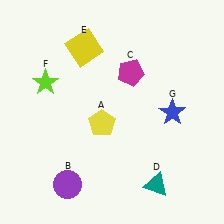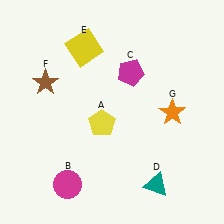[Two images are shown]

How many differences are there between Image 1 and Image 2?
There are 3 differences between the two images.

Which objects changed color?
B changed from purple to magenta. F changed from lime to brown. G changed from blue to orange.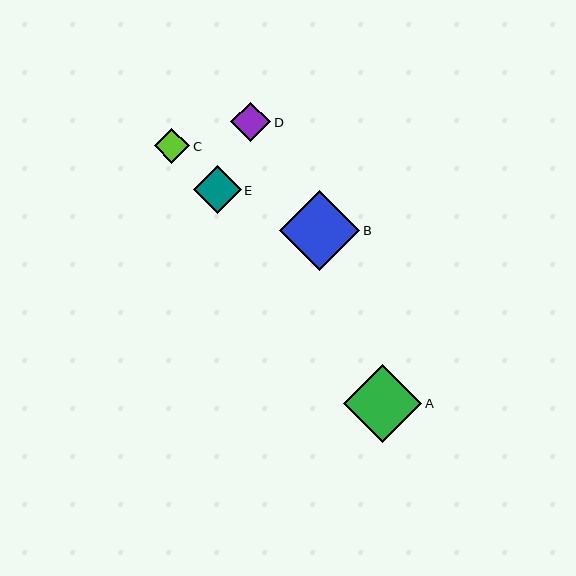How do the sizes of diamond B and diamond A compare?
Diamond B and diamond A are approximately the same size.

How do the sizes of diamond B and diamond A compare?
Diamond B and diamond A are approximately the same size.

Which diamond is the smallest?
Diamond C is the smallest with a size of approximately 35 pixels.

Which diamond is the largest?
Diamond B is the largest with a size of approximately 80 pixels.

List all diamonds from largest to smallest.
From largest to smallest: B, A, E, D, C.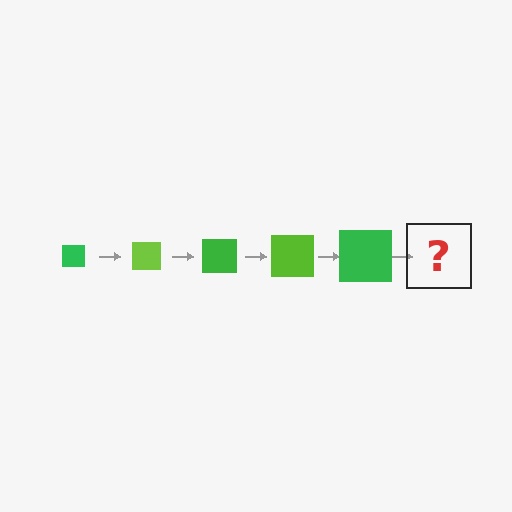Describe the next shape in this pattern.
It should be a lime square, larger than the previous one.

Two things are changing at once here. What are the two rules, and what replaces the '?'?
The two rules are that the square grows larger each step and the color cycles through green and lime. The '?' should be a lime square, larger than the previous one.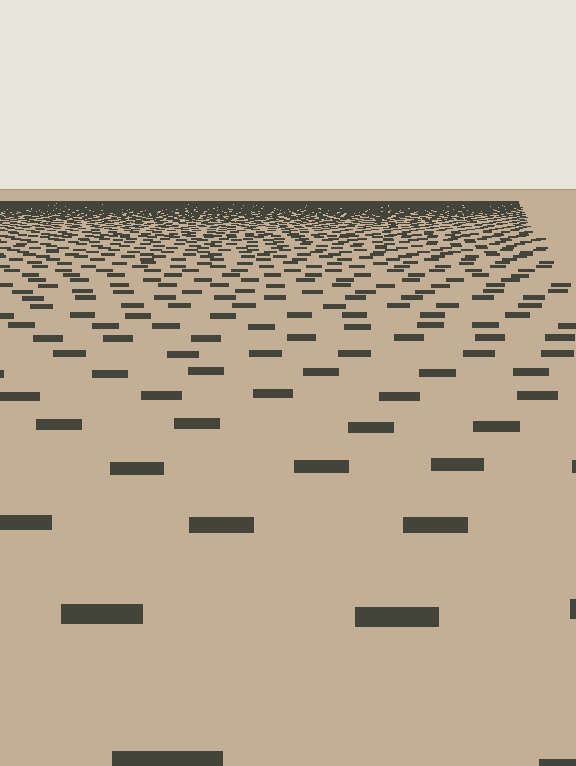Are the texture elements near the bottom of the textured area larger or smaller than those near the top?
Larger. Near the bottom, elements are closer to the viewer and appear at a bigger on-screen size.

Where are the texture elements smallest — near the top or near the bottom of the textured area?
Near the top.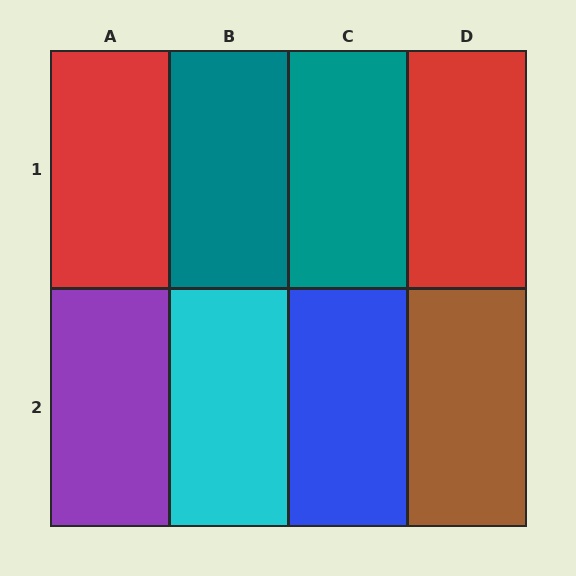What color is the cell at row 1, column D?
Red.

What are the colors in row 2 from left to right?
Purple, cyan, blue, brown.